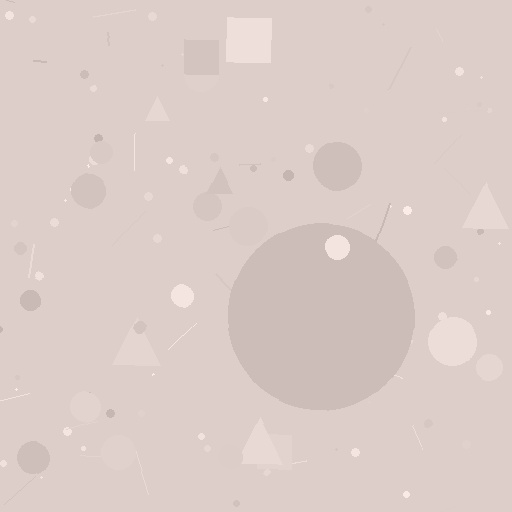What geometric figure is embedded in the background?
A circle is embedded in the background.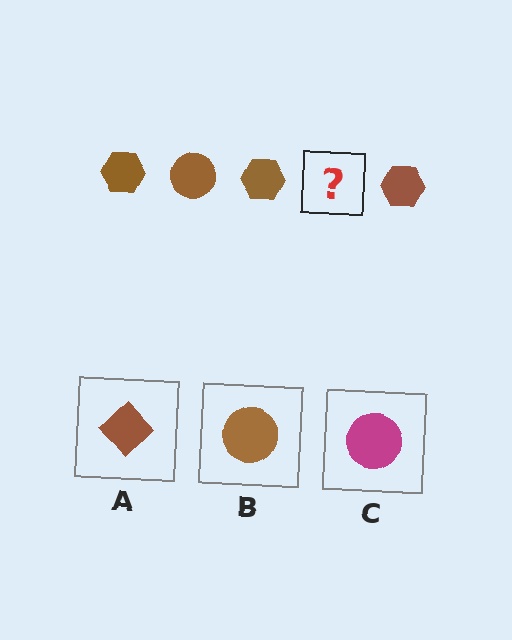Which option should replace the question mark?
Option B.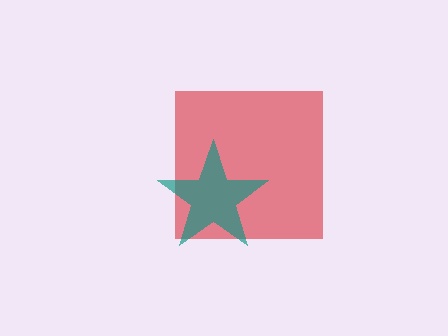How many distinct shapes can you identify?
There are 2 distinct shapes: a red square, a teal star.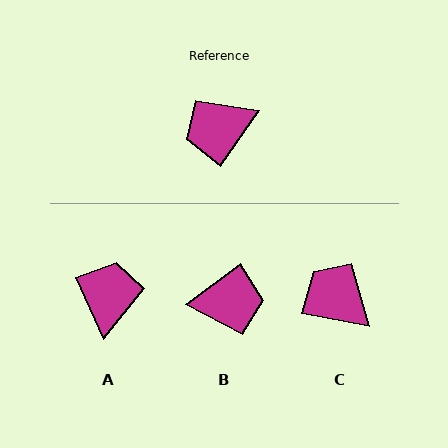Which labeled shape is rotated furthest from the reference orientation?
B, about 161 degrees away.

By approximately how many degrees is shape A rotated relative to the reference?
Approximately 121 degrees clockwise.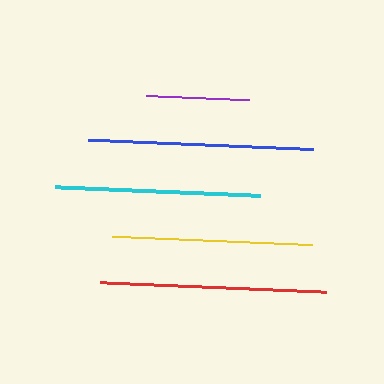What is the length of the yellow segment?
The yellow segment is approximately 200 pixels long.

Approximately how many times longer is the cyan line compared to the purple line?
The cyan line is approximately 2.0 times the length of the purple line.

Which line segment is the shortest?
The purple line is the shortest at approximately 103 pixels.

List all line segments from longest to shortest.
From longest to shortest: red, blue, cyan, yellow, purple.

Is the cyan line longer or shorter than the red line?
The red line is longer than the cyan line.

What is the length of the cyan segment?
The cyan segment is approximately 205 pixels long.